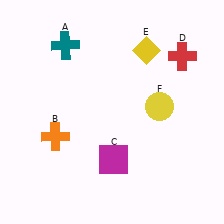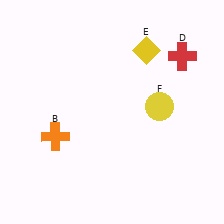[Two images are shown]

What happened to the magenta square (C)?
The magenta square (C) was removed in Image 2. It was in the bottom-right area of Image 1.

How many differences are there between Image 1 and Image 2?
There are 2 differences between the two images.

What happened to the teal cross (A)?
The teal cross (A) was removed in Image 2. It was in the top-left area of Image 1.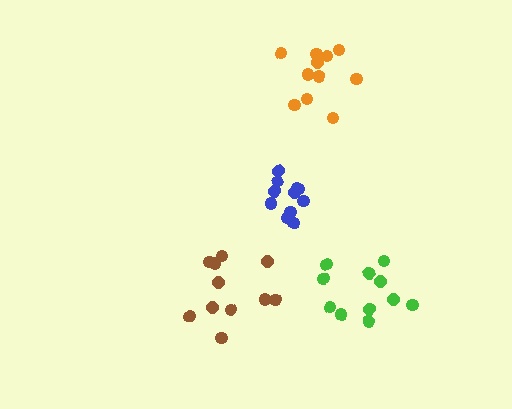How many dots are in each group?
Group 1: 11 dots, Group 2: 11 dots, Group 3: 11 dots, Group 4: 11 dots (44 total).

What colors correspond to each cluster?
The clusters are colored: orange, blue, green, brown.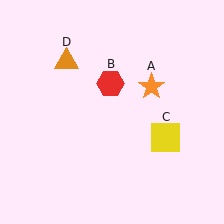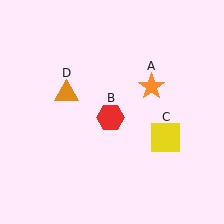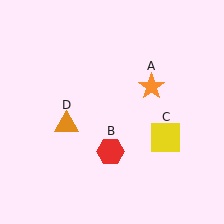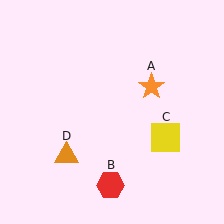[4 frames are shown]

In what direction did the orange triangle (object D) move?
The orange triangle (object D) moved down.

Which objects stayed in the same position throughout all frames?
Orange star (object A) and yellow square (object C) remained stationary.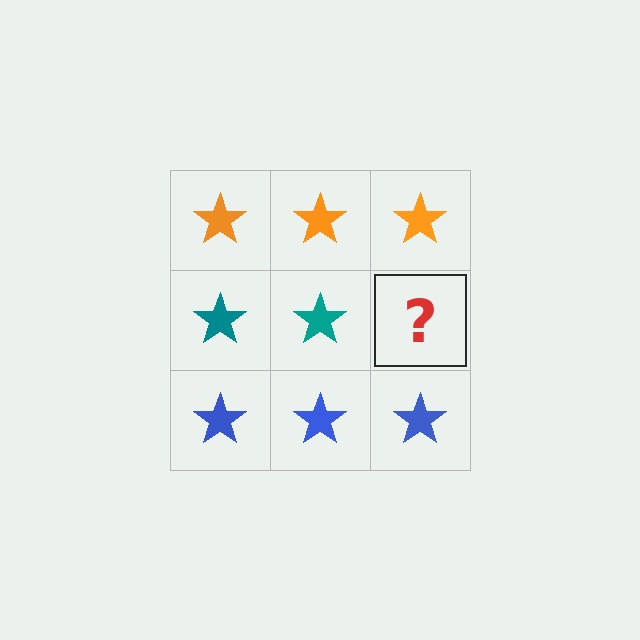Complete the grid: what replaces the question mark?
The question mark should be replaced with a teal star.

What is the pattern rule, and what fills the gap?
The rule is that each row has a consistent color. The gap should be filled with a teal star.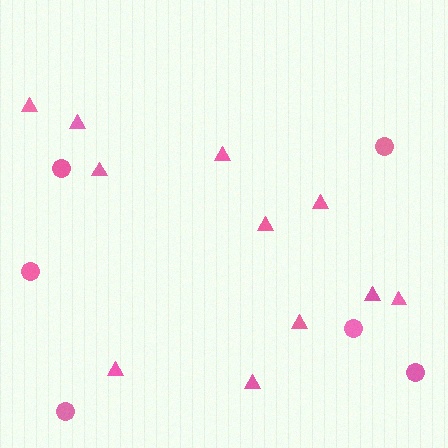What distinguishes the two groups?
There are 2 groups: one group of triangles (11) and one group of circles (6).